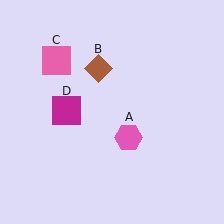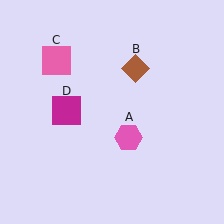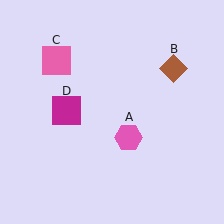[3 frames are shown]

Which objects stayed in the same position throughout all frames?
Pink hexagon (object A) and pink square (object C) and magenta square (object D) remained stationary.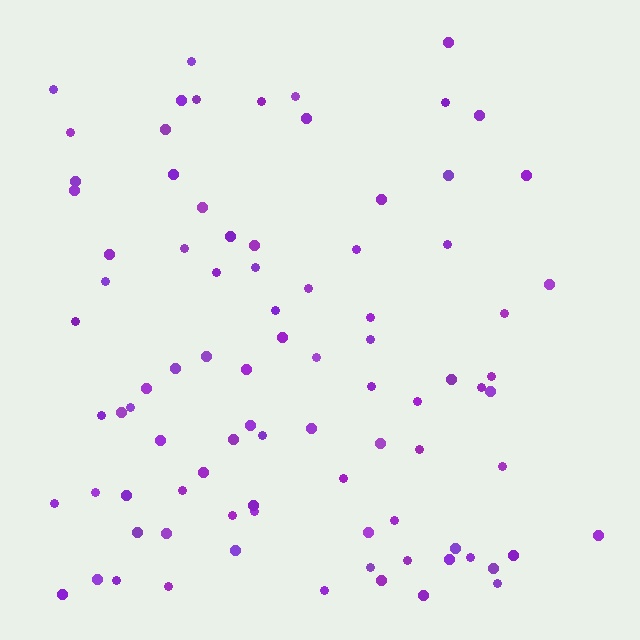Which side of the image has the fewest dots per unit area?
The top.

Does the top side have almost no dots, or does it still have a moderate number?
Still a moderate number, just noticeably fewer than the bottom.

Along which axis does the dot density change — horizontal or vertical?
Vertical.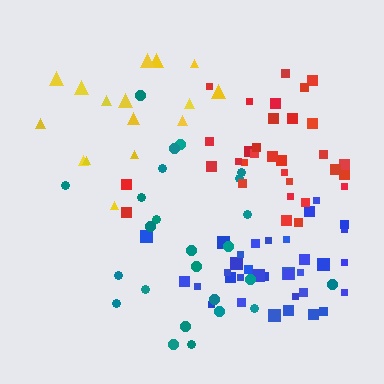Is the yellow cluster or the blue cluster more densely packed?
Blue.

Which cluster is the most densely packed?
Blue.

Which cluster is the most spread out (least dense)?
Teal.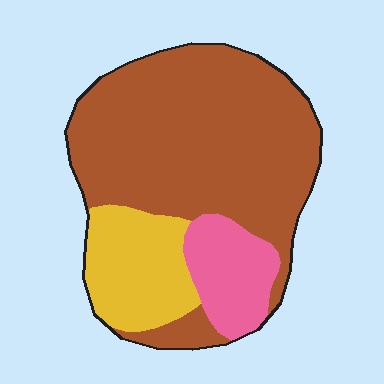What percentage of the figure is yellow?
Yellow covers roughly 20% of the figure.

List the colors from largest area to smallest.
From largest to smallest: brown, yellow, pink.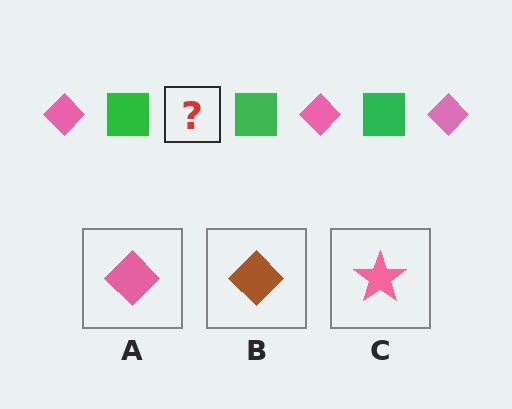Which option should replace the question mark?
Option A.